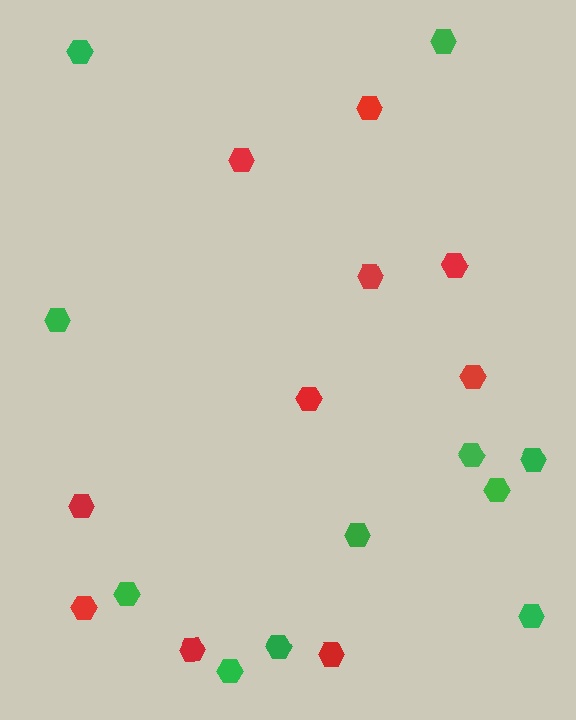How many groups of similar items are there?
There are 2 groups: one group of green hexagons (11) and one group of red hexagons (10).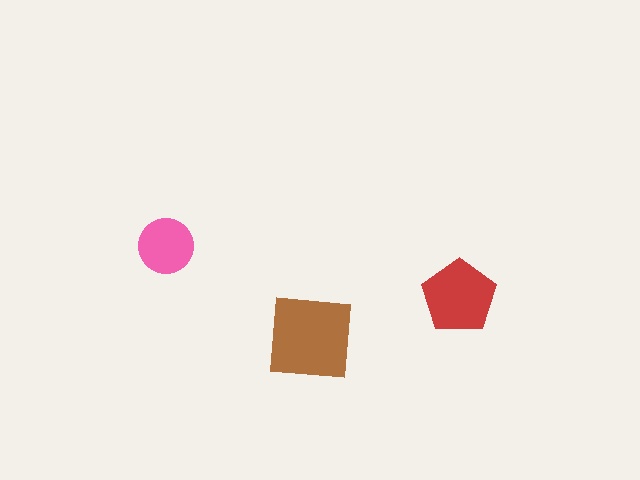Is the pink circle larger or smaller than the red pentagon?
Smaller.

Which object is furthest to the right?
The red pentagon is rightmost.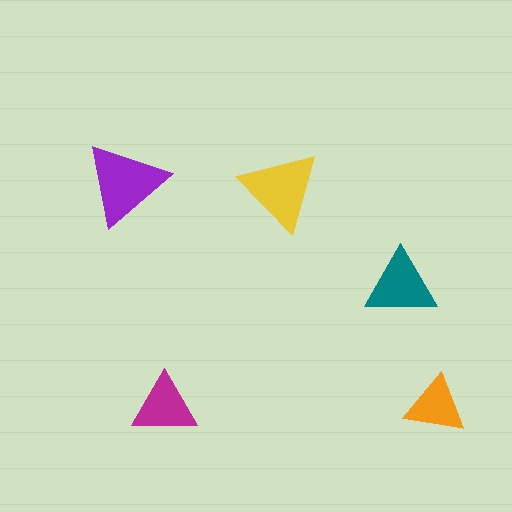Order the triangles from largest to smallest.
the purple one, the yellow one, the teal one, the magenta one, the orange one.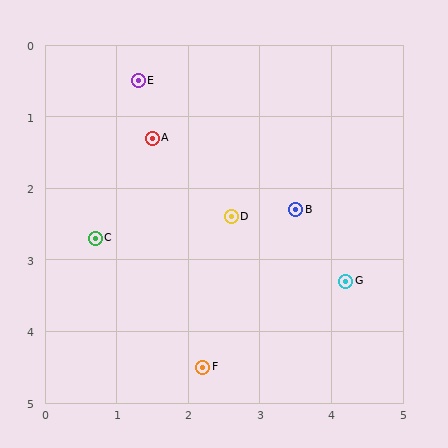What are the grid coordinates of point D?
Point D is at approximately (2.6, 2.4).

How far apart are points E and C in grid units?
Points E and C are about 2.3 grid units apart.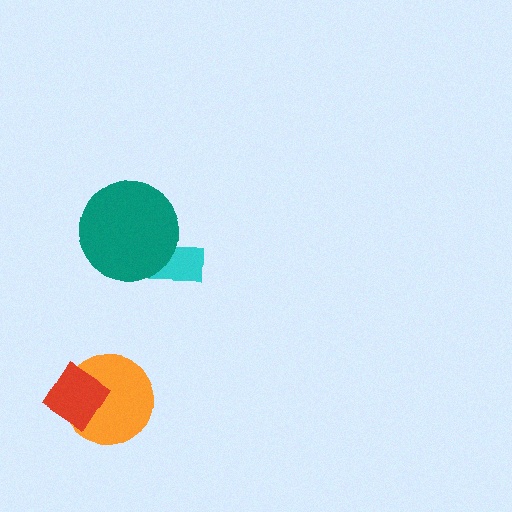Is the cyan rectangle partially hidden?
Yes, it is partially covered by another shape.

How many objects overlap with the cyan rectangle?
1 object overlaps with the cyan rectangle.